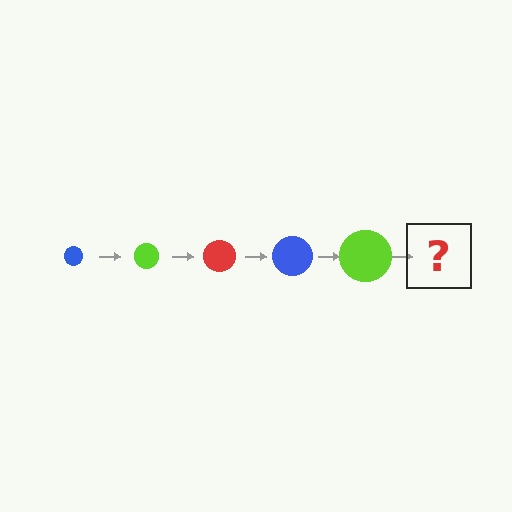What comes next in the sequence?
The next element should be a red circle, larger than the previous one.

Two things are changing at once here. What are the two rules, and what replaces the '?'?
The two rules are that the circle grows larger each step and the color cycles through blue, lime, and red. The '?' should be a red circle, larger than the previous one.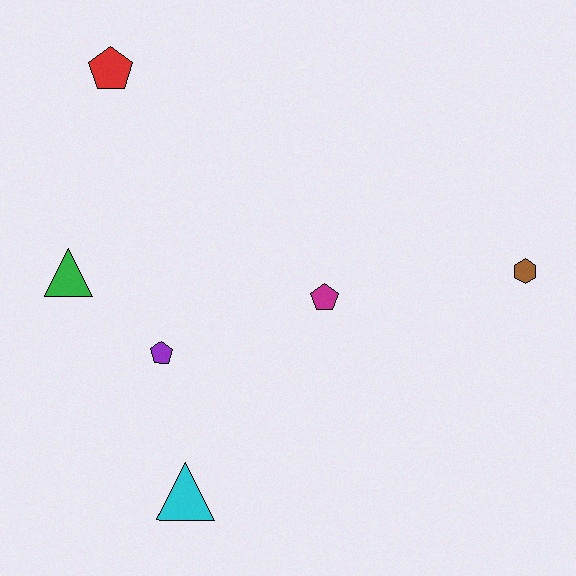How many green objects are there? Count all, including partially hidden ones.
There is 1 green object.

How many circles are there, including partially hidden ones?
There are no circles.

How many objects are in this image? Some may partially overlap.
There are 6 objects.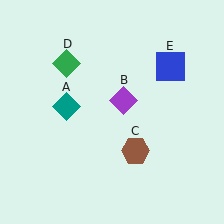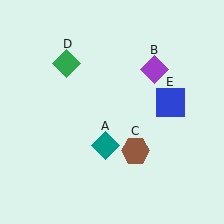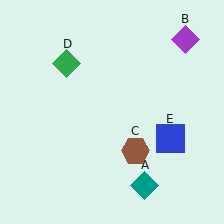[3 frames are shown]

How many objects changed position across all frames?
3 objects changed position: teal diamond (object A), purple diamond (object B), blue square (object E).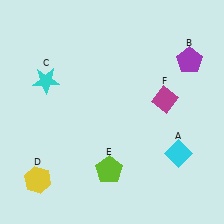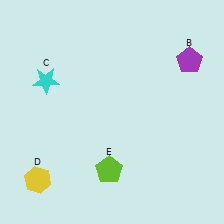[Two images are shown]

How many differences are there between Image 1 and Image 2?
There are 2 differences between the two images.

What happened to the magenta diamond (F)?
The magenta diamond (F) was removed in Image 2. It was in the top-right area of Image 1.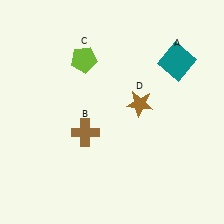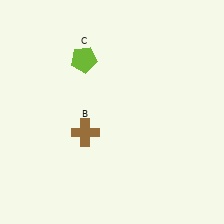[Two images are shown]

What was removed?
The teal square (A), the brown star (D) were removed in Image 2.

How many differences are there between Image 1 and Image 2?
There are 2 differences between the two images.